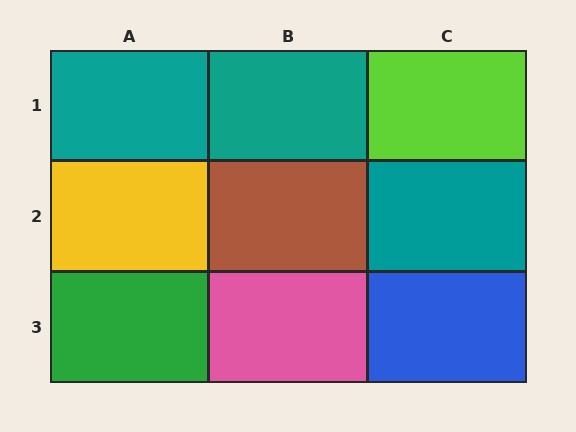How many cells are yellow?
1 cell is yellow.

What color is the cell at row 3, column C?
Blue.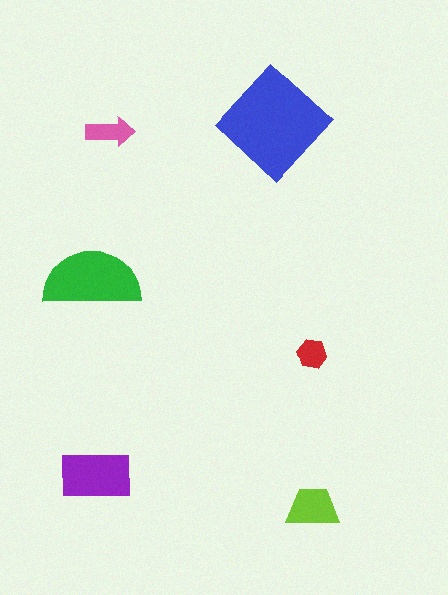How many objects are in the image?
There are 6 objects in the image.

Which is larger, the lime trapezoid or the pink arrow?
The lime trapezoid.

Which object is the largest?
The blue diamond.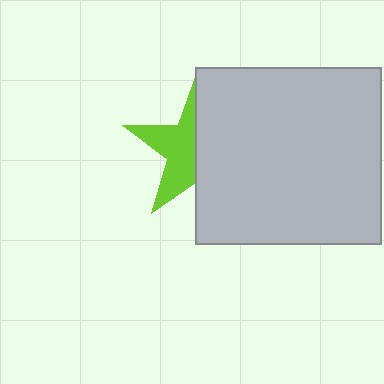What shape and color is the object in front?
The object in front is a light gray rectangle.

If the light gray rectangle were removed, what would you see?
You would see the complete lime star.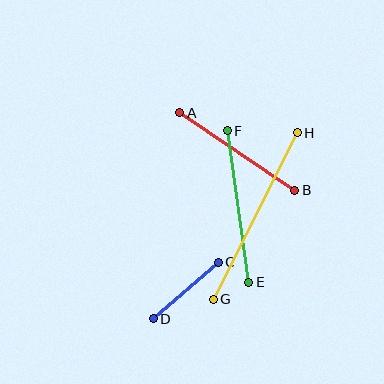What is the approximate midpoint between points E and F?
The midpoint is at approximately (238, 207) pixels.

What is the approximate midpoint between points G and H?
The midpoint is at approximately (255, 216) pixels.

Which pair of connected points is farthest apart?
Points G and H are farthest apart.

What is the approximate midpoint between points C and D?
The midpoint is at approximately (186, 291) pixels.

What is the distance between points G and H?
The distance is approximately 187 pixels.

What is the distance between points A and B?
The distance is approximately 139 pixels.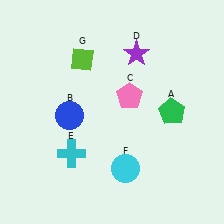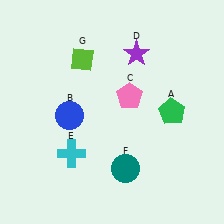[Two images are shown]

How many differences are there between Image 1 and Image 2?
There is 1 difference between the two images.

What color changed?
The circle (F) changed from cyan in Image 1 to teal in Image 2.